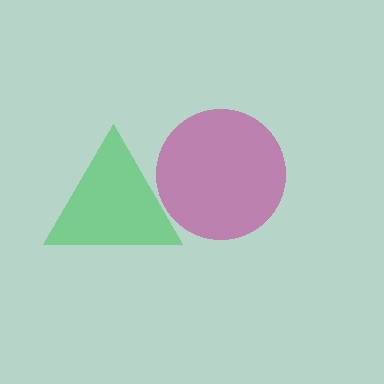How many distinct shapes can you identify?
There are 2 distinct shapes: a green triangle, a magenta circle.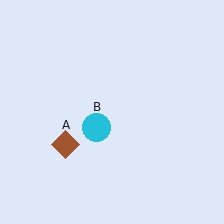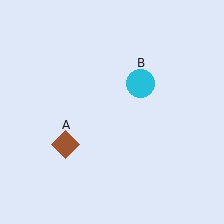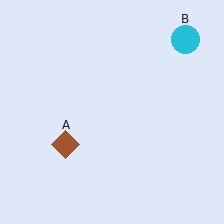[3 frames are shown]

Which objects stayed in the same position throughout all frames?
Brown diamond (object A) remained stationary.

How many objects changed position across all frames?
1 object changed position: cyan circle (object B).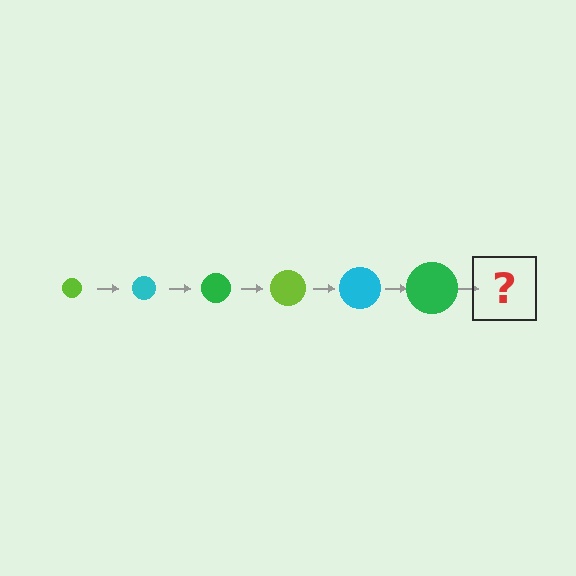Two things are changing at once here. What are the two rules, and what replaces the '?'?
The two rules are that the circle grows larger each step and the color cycles through lime, cyan, and green. The '?' should be a lime circle, larger than the previous one.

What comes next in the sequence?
The next element should be a lime circle, larger than the previous one.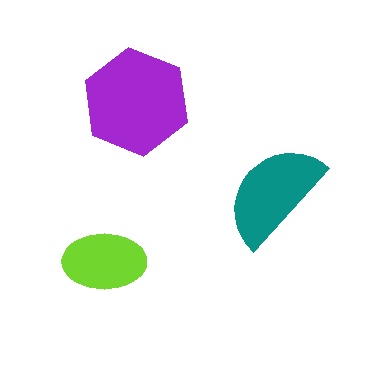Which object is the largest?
The purple hexagon.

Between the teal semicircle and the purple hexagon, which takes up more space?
The purple hexagon.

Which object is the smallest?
The lime ellipse.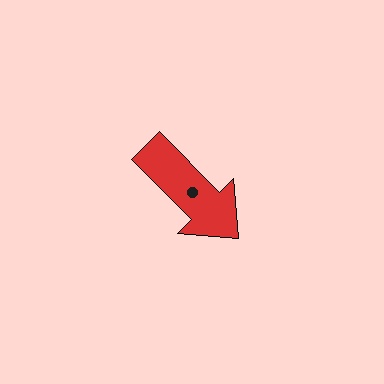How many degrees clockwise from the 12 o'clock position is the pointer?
Approximately 135 degrees.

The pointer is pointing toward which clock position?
Roughly 5 o'clock.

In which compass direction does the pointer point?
Southeast.